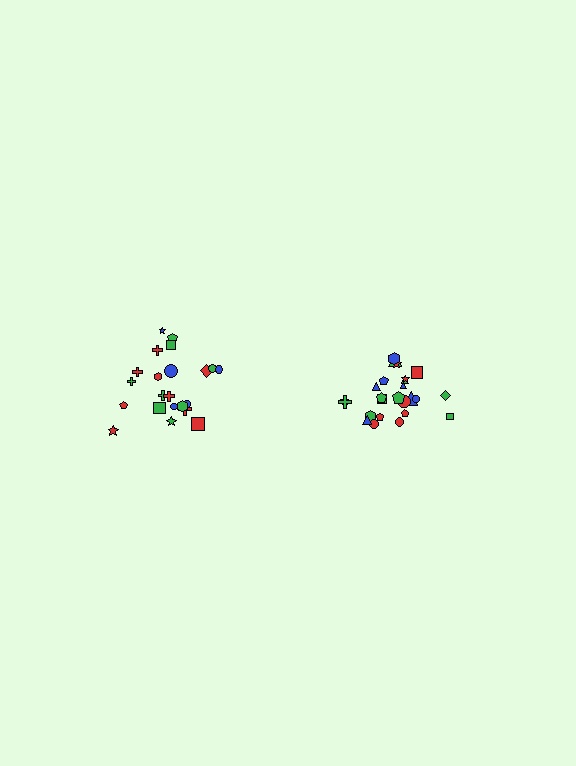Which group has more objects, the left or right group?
The right group.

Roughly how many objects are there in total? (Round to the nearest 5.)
Roughly 45 objects in total.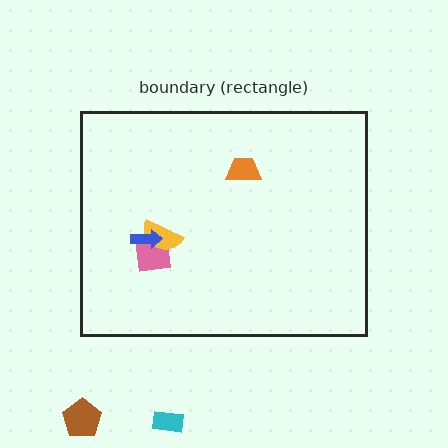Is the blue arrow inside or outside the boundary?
Inside.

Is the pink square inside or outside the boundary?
Inside.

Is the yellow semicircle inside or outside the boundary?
Inside.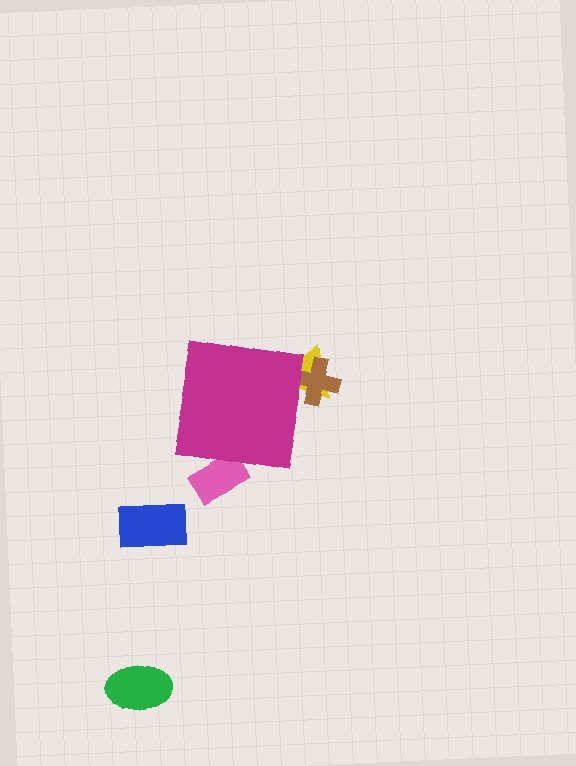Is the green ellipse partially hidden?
No, the green ellipse is fully visible.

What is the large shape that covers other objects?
A magenta square.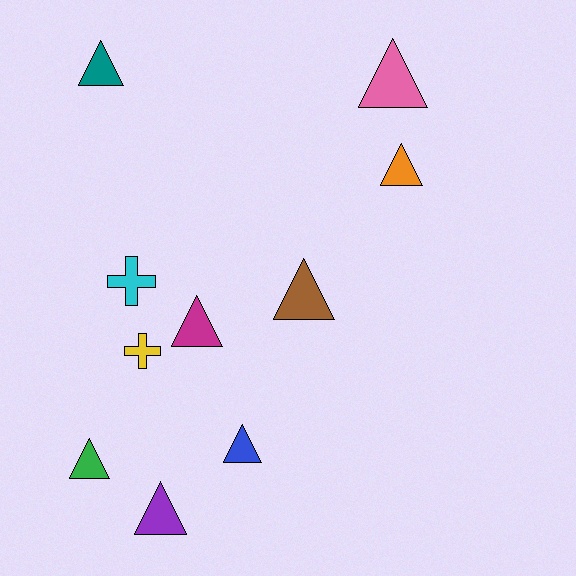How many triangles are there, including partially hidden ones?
There are 8 triangles.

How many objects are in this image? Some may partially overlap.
There are 10 objects.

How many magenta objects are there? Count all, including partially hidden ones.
There is 1 magenta object.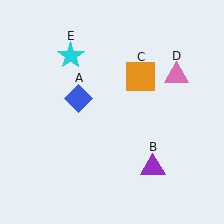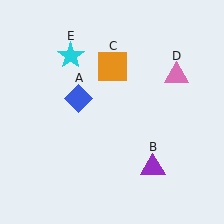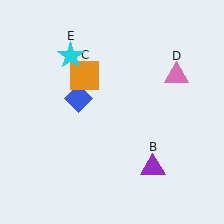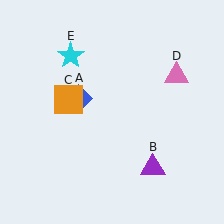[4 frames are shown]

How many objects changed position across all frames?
1 object changed position: orange square (object C).